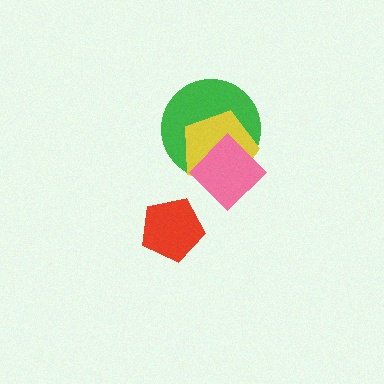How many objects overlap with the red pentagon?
0 objects overlap with the red pentagon.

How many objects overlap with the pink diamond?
2 objects overlap with the pink diamond.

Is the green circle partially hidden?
Yes, it is partially covered by another shape.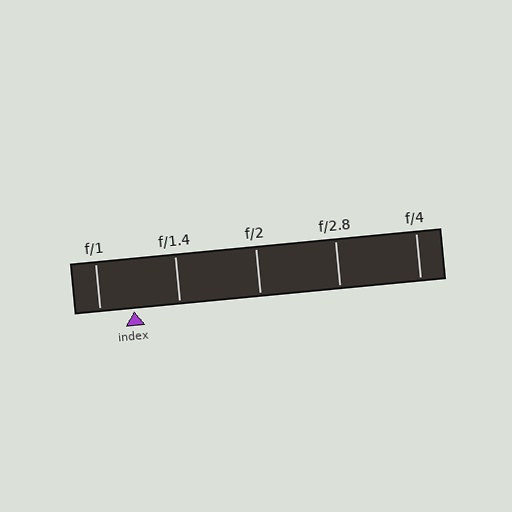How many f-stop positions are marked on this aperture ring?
There are 5 f-stop positions marked.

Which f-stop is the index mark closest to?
The index mark is closest to f/1.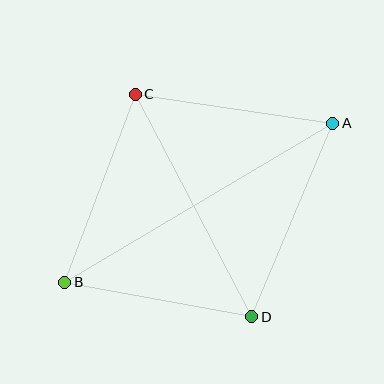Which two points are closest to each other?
Points B and D are closest to each other.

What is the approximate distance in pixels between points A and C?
The distance between A and C is approximately 199 pixels.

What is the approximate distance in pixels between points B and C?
The distance between B and C is approximately 201 pixels.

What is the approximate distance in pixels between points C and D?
The distance between C and D is approximately 251 pixels.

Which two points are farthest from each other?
Points A and B are farthest from each other.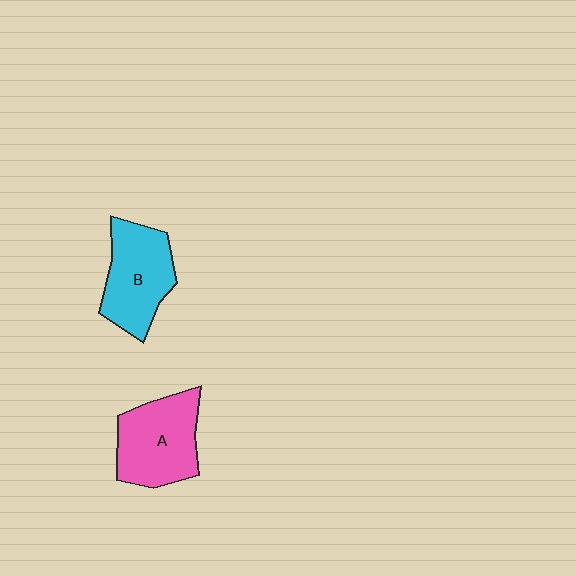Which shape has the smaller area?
Shape B (cyan).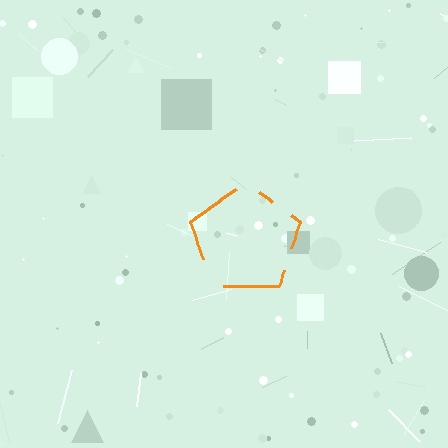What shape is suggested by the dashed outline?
The dashed outline suggests a pentagon.